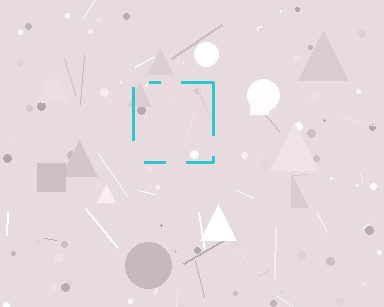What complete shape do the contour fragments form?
The contour fragments form a square.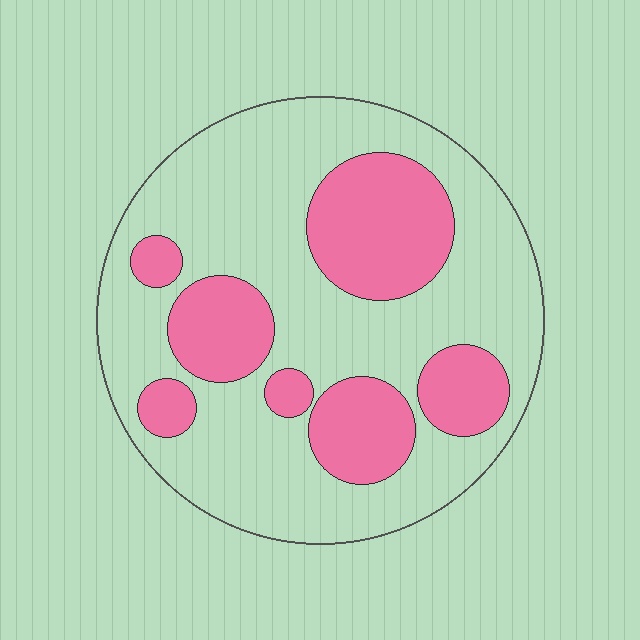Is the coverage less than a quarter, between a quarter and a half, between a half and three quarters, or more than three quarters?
Between a quarter and a half.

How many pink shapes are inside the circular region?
7.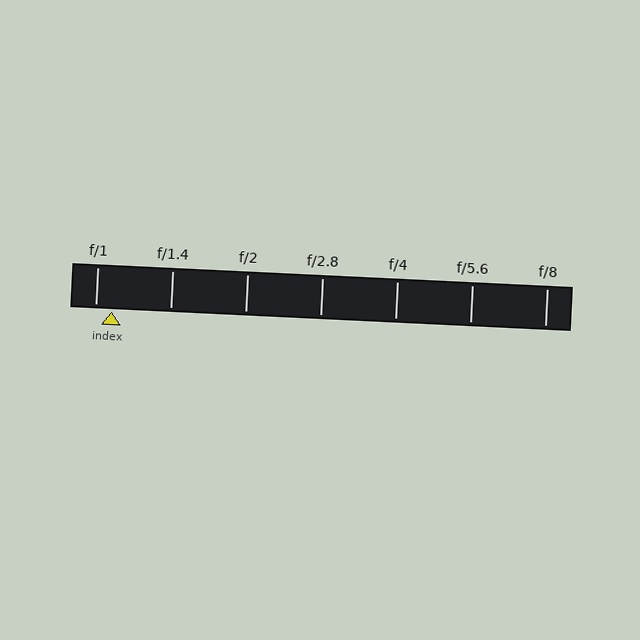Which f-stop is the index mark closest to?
The index mark is closest to f/1.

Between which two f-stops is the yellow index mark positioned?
The index mark is between f/1 and f/1.4.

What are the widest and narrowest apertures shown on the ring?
The widest aperture shown is f/1 and the narrowest is f/8.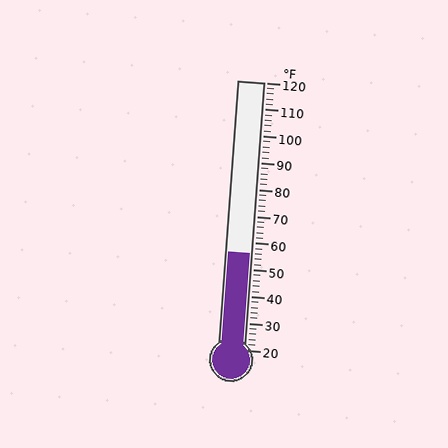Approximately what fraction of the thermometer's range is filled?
The thermometer is filled to approximately 35% of its range.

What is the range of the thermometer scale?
The thermometer scale ranges from 20°F to 120°F.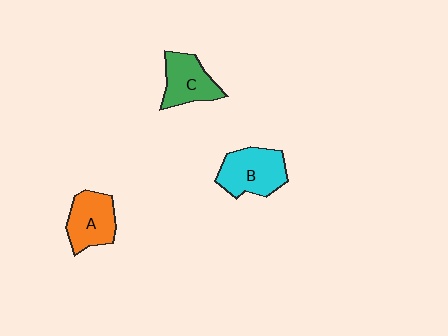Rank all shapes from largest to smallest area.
From largest to smallest: B (cyan), A (orange), C (green).